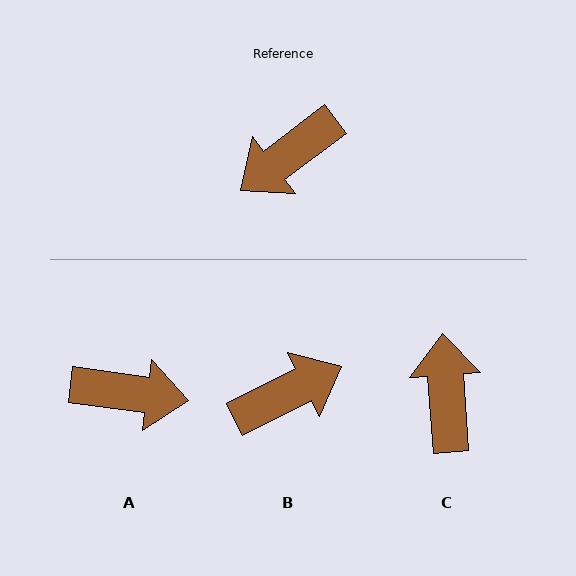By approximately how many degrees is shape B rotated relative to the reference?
Approximately 170 degrees counter-clockwise.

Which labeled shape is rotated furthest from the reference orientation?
B, about 170 degrees away.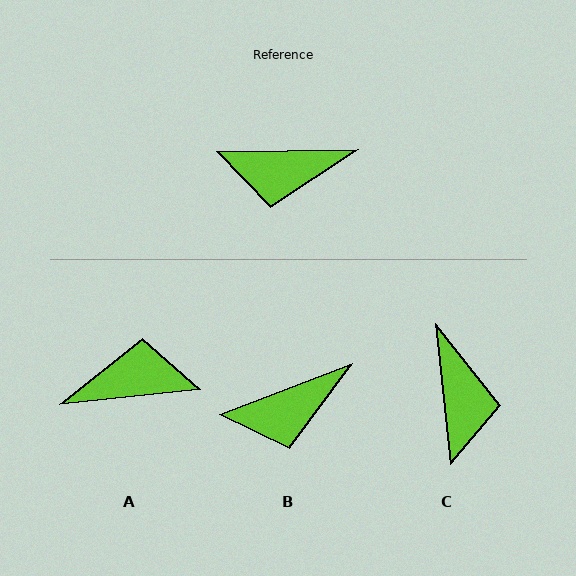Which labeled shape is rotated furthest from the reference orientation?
A, about 175 degrees away.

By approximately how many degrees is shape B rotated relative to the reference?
Approximately 20 degrees counter-clockwise.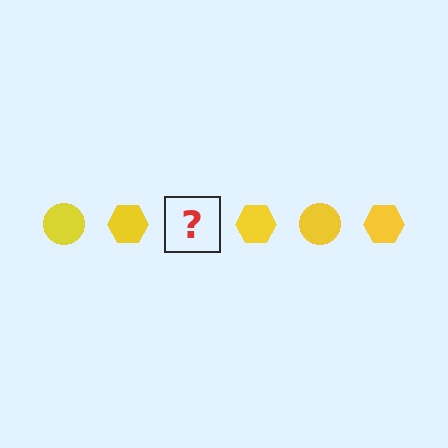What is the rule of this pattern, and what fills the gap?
The rule is that the pattern cycles through circle, hexagon shapes in yellow. The gap should be filled with a yellow circle.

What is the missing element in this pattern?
The missing element is a yellow circle.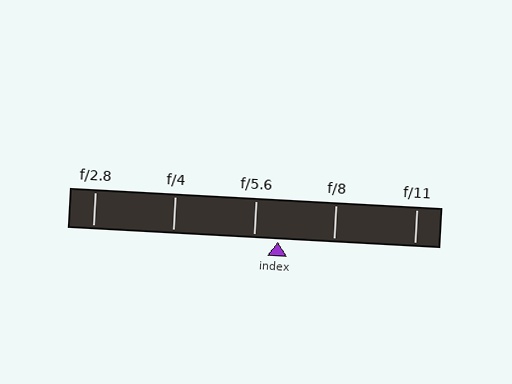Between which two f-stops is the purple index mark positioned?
The index mark is between f/5.6 and f/8.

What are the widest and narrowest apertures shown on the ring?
The widest aperture shown is f/2.8 and the narrowest is f/11.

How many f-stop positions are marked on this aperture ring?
There are 5 f-stop positions marked.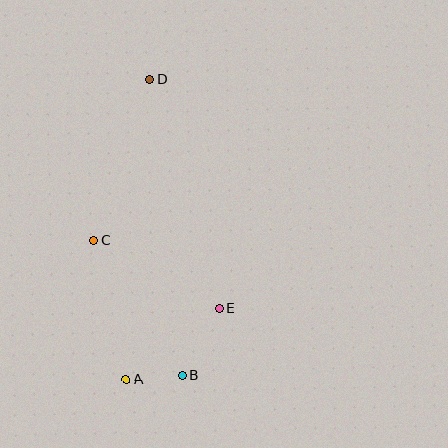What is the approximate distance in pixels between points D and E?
The distance between D and E is approximately 239 pixels.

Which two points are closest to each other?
Points A and B are closest to each other.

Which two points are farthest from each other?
Points A and D are farthest from each other.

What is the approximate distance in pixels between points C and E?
The distance between C and E is approximately 143 pixels.